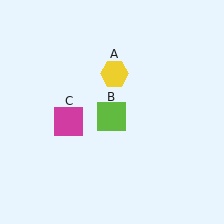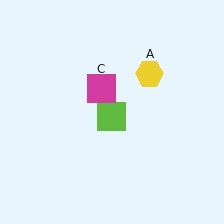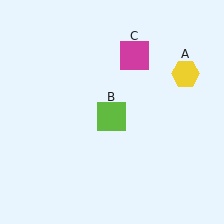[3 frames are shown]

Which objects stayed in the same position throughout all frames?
Lime square (object B) remained stationary.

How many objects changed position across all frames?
2 objects changed position: yellow hexagon (object A), magenta square (object C).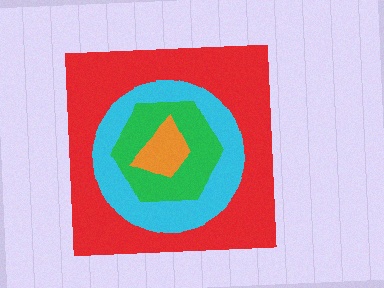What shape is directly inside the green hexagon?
The orange trapezoid.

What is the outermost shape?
The red square.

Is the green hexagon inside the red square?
Yes.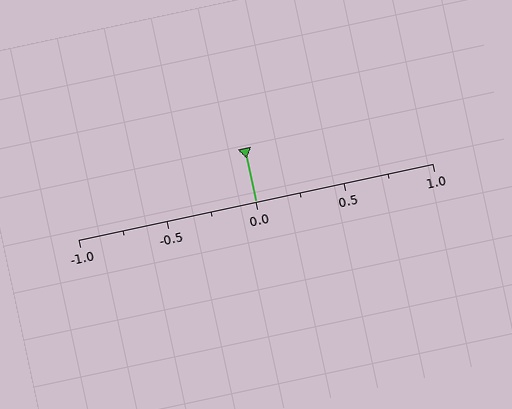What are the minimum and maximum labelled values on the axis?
The axis runs from -1.0 to 1.0.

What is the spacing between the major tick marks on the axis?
The major ticks are spaced 0.5 apart.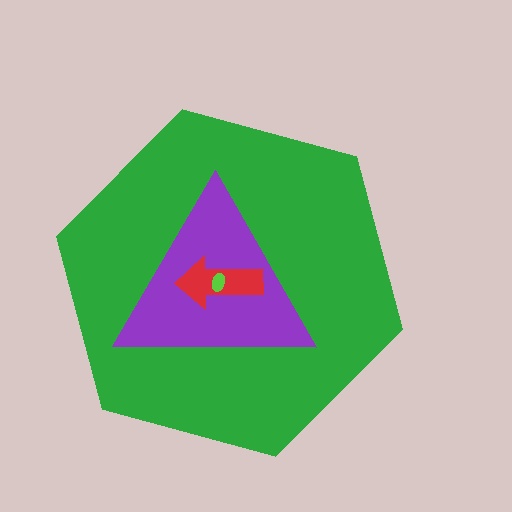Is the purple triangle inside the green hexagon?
Yes.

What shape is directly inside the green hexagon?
The purple triangle.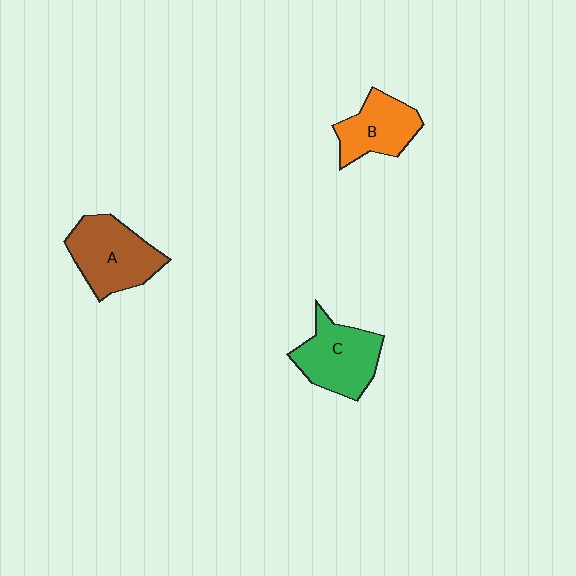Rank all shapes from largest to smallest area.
From largest to smallest: A (brown), C (green), B (orange).